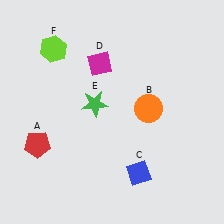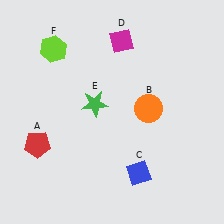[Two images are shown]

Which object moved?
The magenta diamond (D) moved up.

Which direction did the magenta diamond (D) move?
The magenta diamond (D) moved up.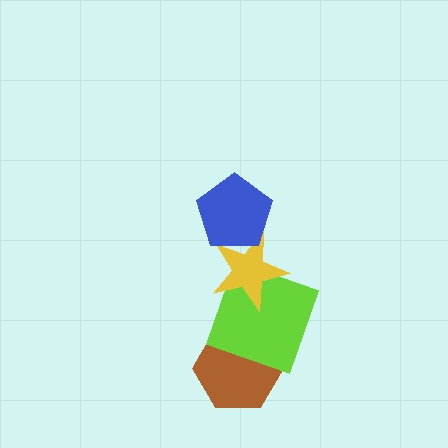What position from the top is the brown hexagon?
The brown hexagon is 4th from the top.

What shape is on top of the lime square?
The yellow star is on top of the lime square.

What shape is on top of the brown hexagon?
The lime square is on top of the brown hexagon.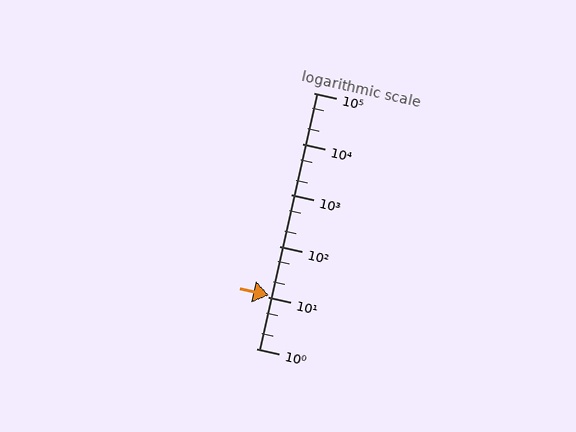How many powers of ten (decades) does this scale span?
The scale spans 5 decades, from 1 to 100000.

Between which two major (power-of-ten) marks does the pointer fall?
The pointer is between 10 and 100.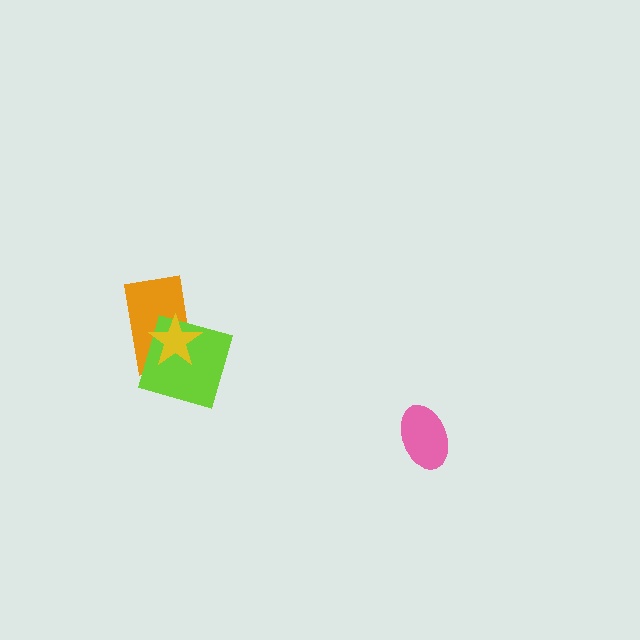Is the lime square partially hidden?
Yes, it is partially covered by another shape.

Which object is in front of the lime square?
The yellow star is in front of the lime square.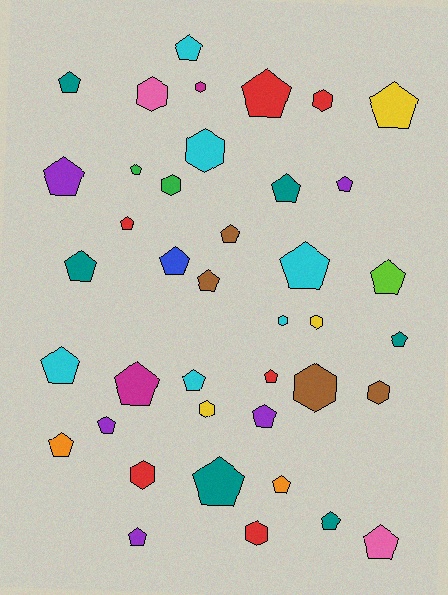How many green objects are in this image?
There are 2 green objects.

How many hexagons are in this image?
There are 12 hexagons.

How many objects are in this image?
There are 40 objects.